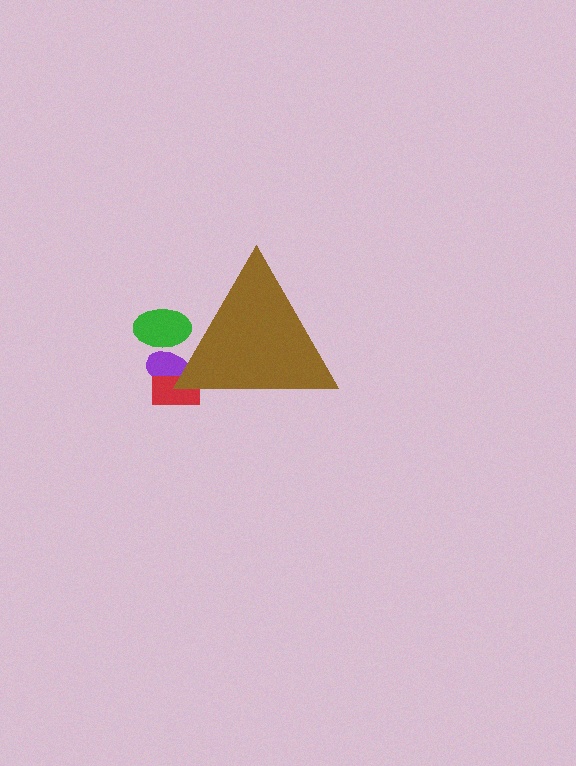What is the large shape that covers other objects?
A brown triangle.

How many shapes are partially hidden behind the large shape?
3 shapes are partially hidden.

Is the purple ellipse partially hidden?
Yes, the purple ellipse is partially hidden behind the brown triangle.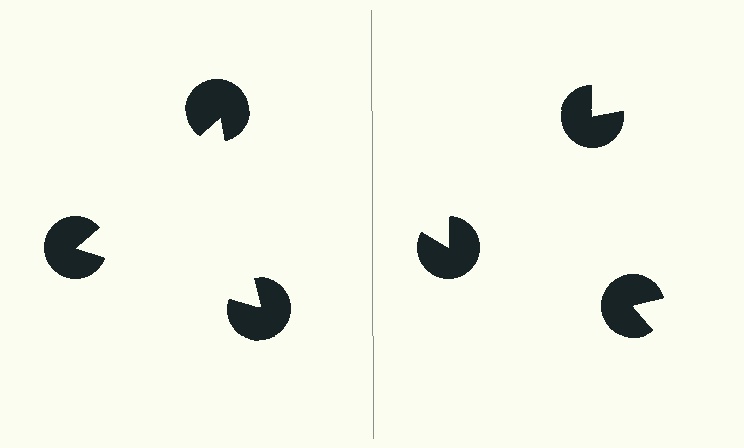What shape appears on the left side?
An illusory triangle.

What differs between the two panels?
The pac-man discs are positioned identically on both sides; only the wedge orientations differ. On the left they align to a triangle; on the right they are misaligned.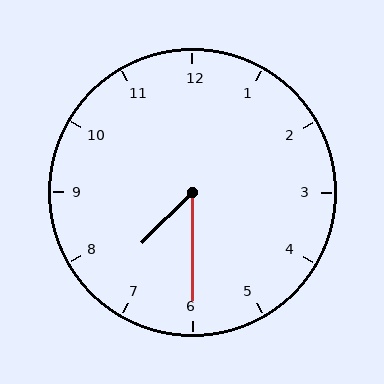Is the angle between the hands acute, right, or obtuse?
It is acute.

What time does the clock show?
7:30.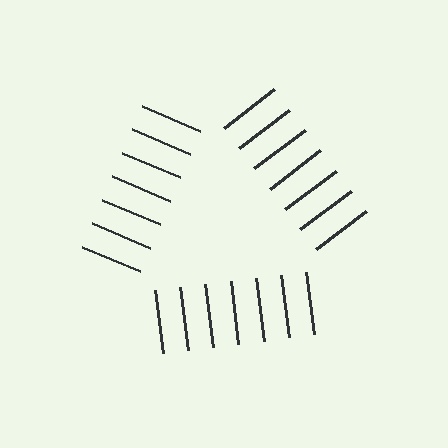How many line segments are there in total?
21 — 7 along each of the 3 edges.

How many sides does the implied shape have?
3 sides — the line-ends trace a triangle.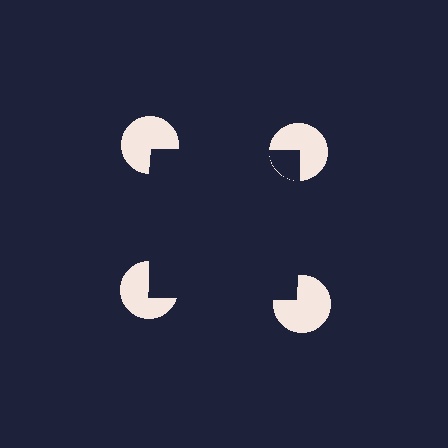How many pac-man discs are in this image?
There are 4 — one at each vertex of the illusory square.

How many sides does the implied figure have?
4 sides.